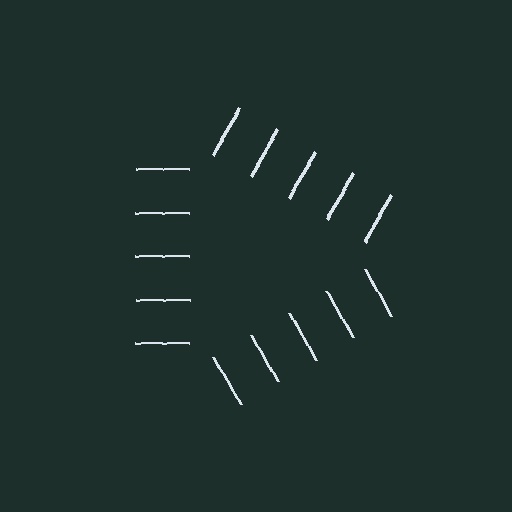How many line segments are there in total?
15 — 5 along each of the 3 edges.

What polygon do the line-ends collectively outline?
An illusory triangle — the line segments terminate on its edges but no continuous stroke is drawn.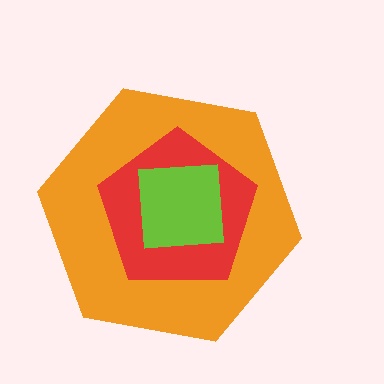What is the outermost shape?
The orange hexagon.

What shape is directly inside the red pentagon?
The lime square.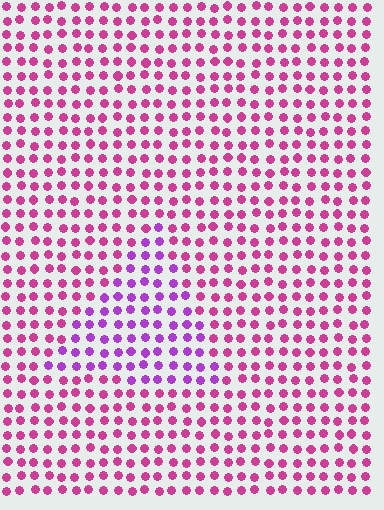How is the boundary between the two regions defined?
The boundary is defined purely by a slight shift in hue (about 36 degrees). Spacing, size, and orientation are identical on both sides.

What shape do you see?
I see a triangle.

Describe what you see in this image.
The image is filled with small magenta elements in a uniform arrangement. A triangle-shaped region is visible where the elements are tinted to a slightly different hue, forming a subtle color boundary.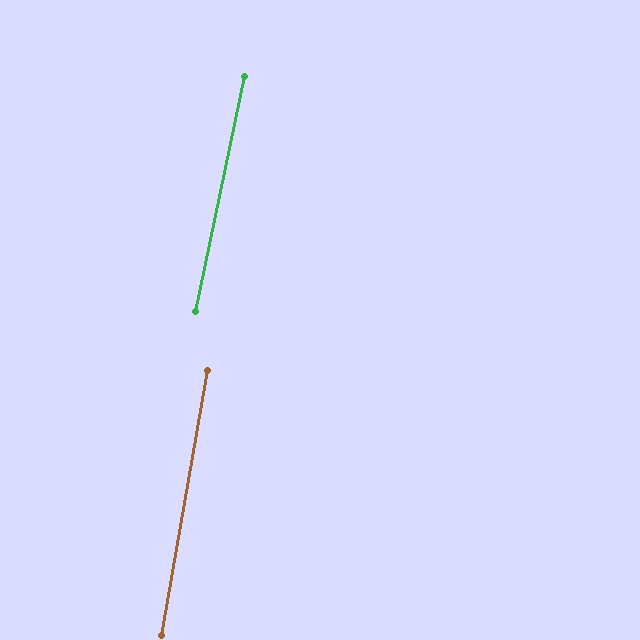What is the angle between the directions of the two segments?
Approximately 2 degrees.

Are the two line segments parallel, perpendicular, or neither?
Parallel — their directions differ by only 1.9°.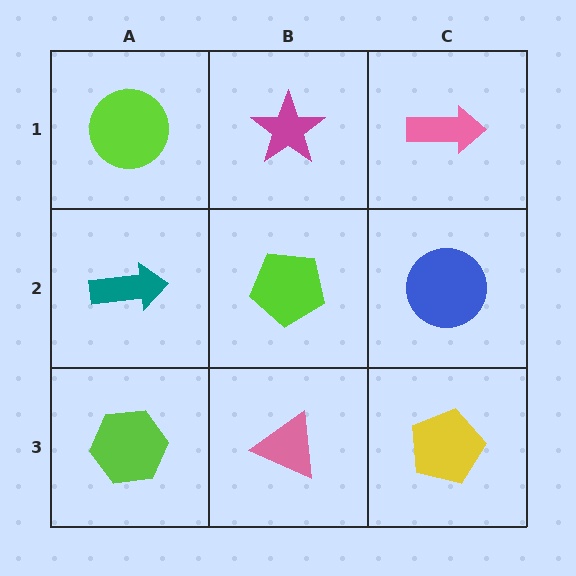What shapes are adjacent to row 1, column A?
A teal arrow (row 2, column A), a magenta star (row 1, column B).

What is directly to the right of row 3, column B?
A yellow pentagon.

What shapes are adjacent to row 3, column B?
A lime pentagon (row 2, column B), a lime hexagon (row 3, column A), a yellow pentagon (row 3, column C).